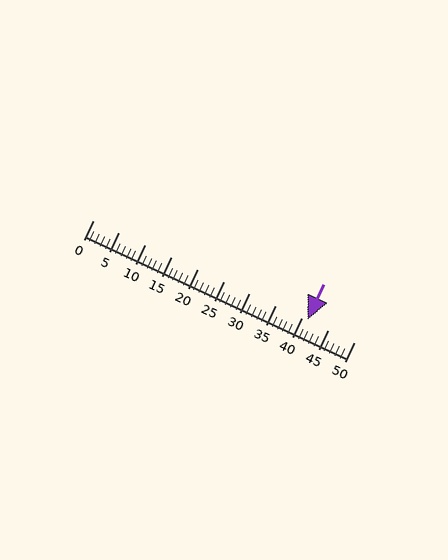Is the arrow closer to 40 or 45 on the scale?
The arrow is closer to 40.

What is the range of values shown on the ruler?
The ruler shows values from 0 to 50.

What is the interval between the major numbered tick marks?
The major tick marks are spaced 5 units apart.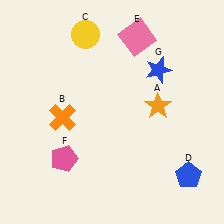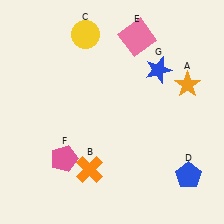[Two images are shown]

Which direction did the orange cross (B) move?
The orange cross (B) moved down.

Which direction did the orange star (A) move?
The orange star (A) moved right.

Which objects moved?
The objects that moved are: the orange star (A), the orange cross (B).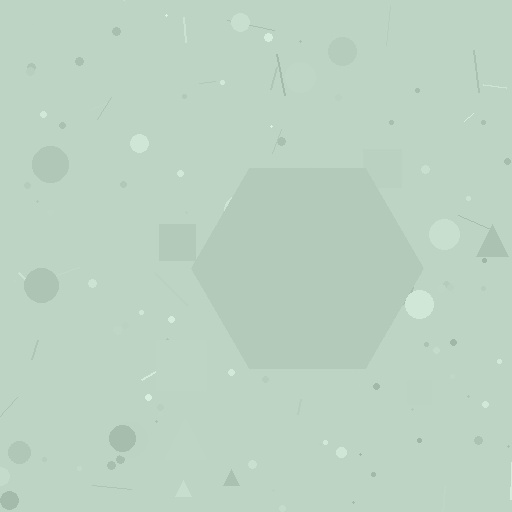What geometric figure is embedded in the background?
A hexagon is embedded in the background.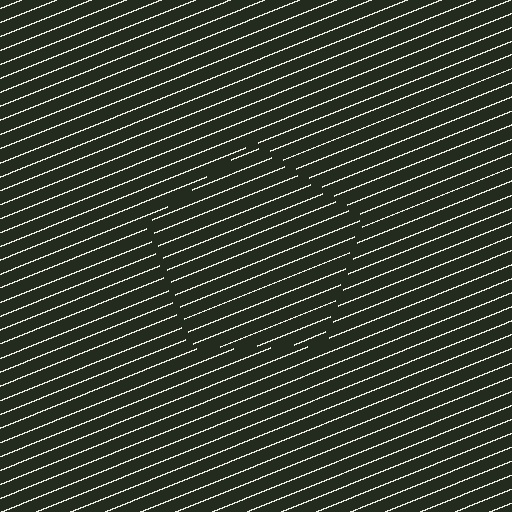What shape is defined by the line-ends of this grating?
An illusory pentagon. The interior of the shape contains the same grating, shifted by half a period — the contour is defined by the phase discontinuity where line-ends from the inner and outer gratings abut.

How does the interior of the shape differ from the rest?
The interior of the shape contains the same grating, shifted by half a period — the contour is defined by the phase discontinuity where line-ends from the inner and outer gratings abut.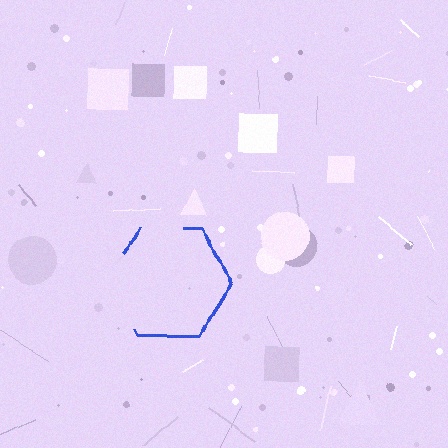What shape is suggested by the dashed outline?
The dashed outline suggests a hexagon.